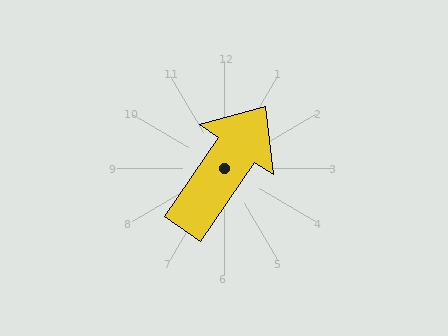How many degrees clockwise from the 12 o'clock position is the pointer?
Approximately 34 degrees.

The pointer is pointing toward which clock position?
Roughly 1 o'clock.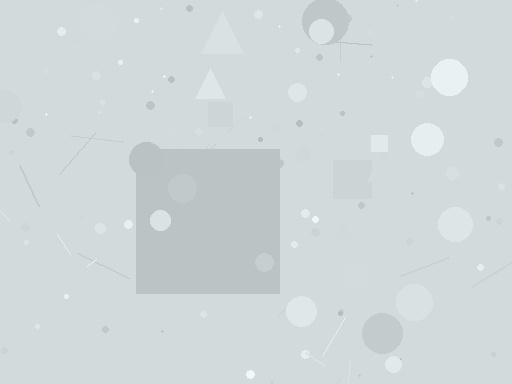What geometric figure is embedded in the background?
A square is embedded in the background.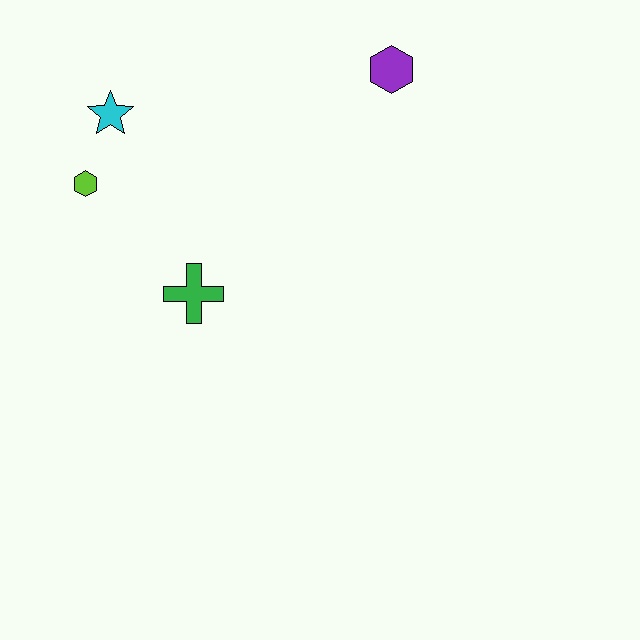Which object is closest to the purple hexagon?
The cyan star is closest to the purple hexagon.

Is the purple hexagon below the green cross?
No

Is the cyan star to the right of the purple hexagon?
No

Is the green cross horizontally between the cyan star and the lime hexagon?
No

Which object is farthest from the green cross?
The purple hexagon is farthest from the green cross.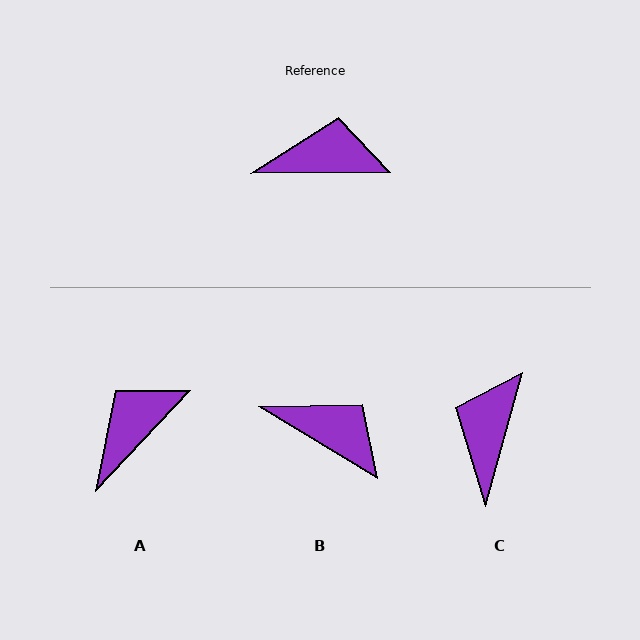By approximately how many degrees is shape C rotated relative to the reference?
Approximately 74 degrees counter-clockwise.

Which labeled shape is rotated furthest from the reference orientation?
C, about 74 degrees away.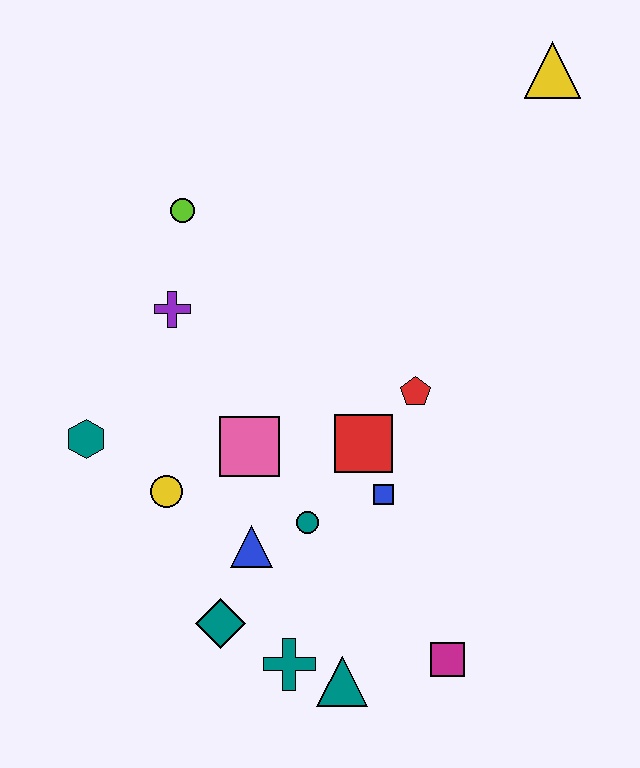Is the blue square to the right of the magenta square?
No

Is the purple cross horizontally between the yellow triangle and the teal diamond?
No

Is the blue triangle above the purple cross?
No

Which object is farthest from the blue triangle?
The yellow triangle is farthest from the blue triangle.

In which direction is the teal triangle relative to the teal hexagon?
The teal triangle is to the right of the teal hexagon.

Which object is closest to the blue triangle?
The teal circle is closest to the blue triangle.